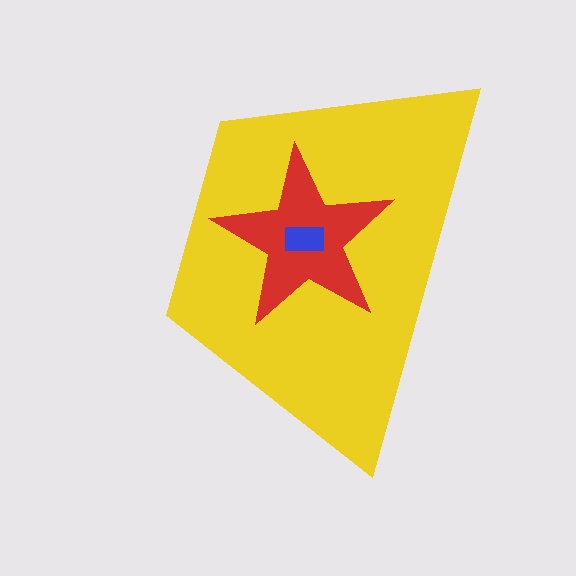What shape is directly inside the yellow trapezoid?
The red star.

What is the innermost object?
The blue rectangle.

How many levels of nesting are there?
3.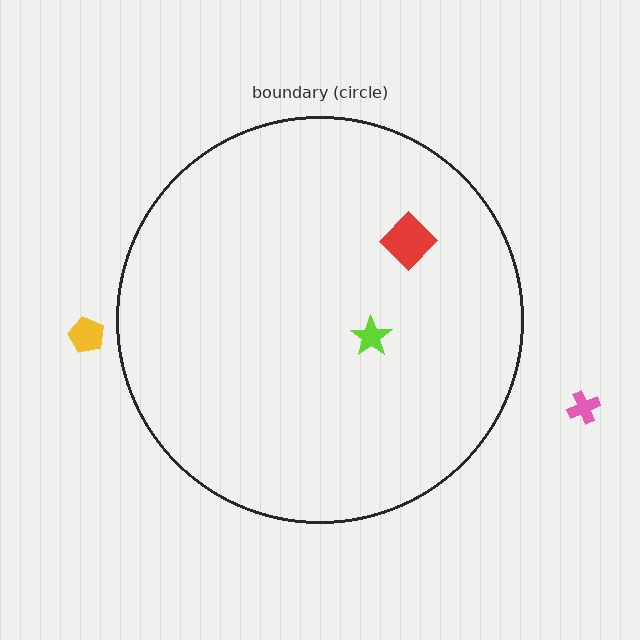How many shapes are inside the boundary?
2 inside, 2 outside.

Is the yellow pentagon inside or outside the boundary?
Outside.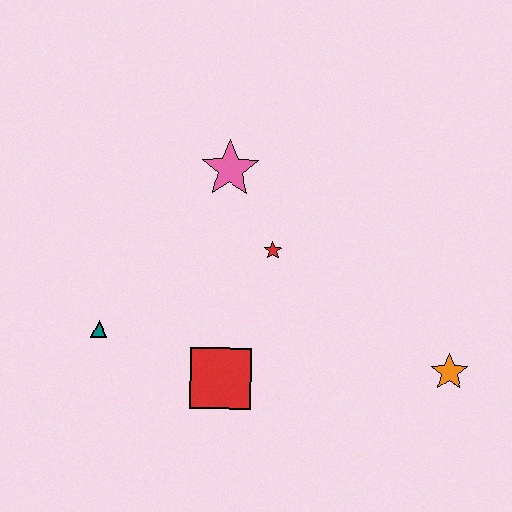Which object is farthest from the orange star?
The teal triangle is farthest from the orange star.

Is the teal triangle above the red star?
No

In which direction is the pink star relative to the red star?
The pink star is above the red star.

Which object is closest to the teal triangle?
The red square is closest to the teal triangle.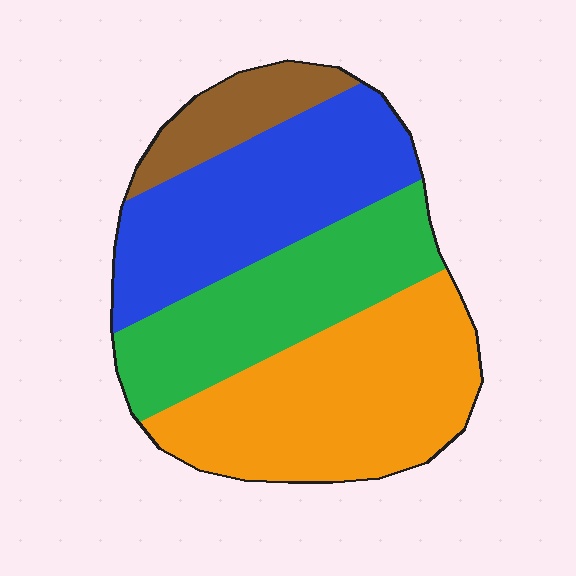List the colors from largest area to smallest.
From largest to smallest: orange, blue, green, brown.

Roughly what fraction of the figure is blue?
Blue covers around 30% of the figure.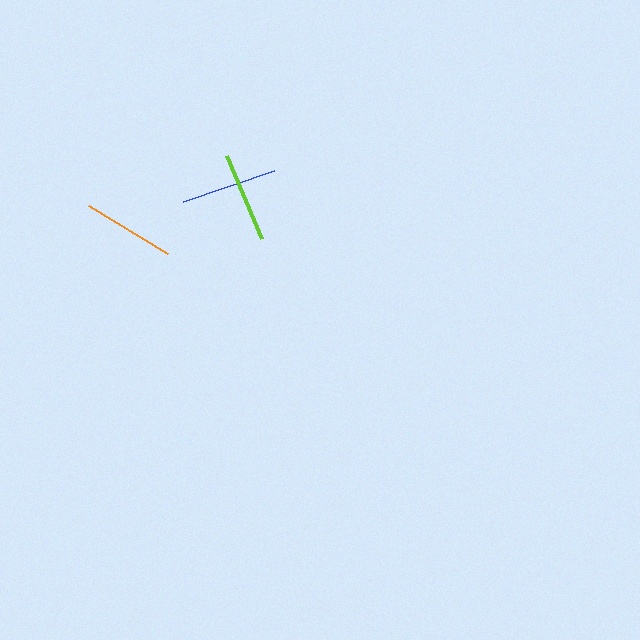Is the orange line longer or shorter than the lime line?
The orange line is longer than the lime line.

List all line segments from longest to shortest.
From longest to shortest: blue, orange, lime.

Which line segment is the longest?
The blue line is the longest at approximately 96 pixels.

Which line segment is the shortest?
The lime line is the shortest at approximately 90 pixels.